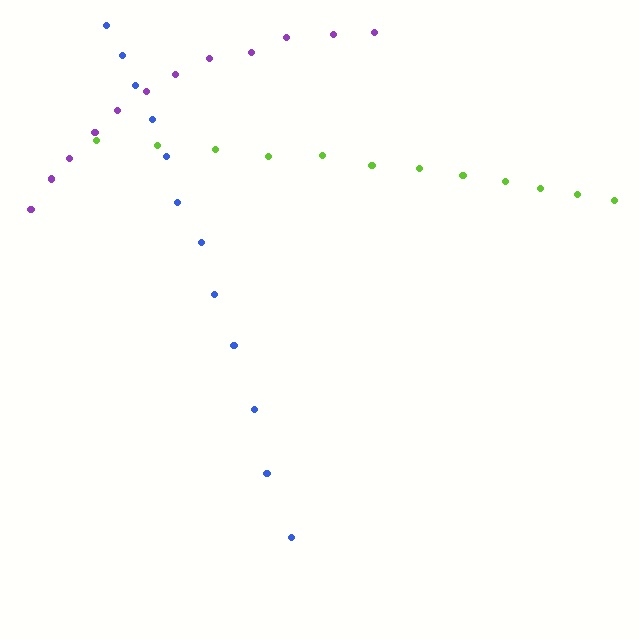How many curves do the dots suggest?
There are 3 distinct paths.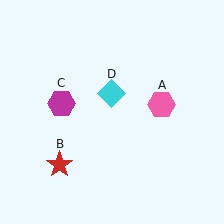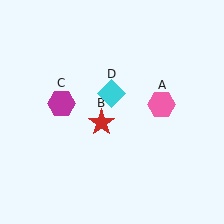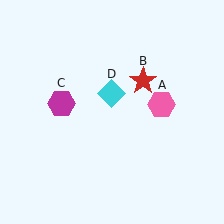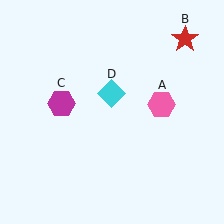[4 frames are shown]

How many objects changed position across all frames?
1 object changed position: red star (object B).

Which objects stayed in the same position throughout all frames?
Pink hexagon (object A) and magenta hexagon (object C) and cyan diamond (object D) remained stationary.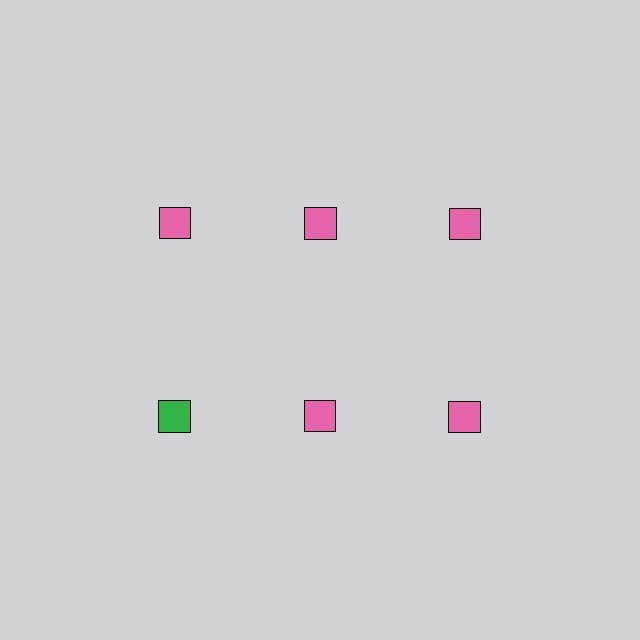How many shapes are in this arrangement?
There are 6 shapes arranged in a grid pattern.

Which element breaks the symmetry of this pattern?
The green square in the second row, leftmost column breaks the symmetry. All other shapes are pink squares.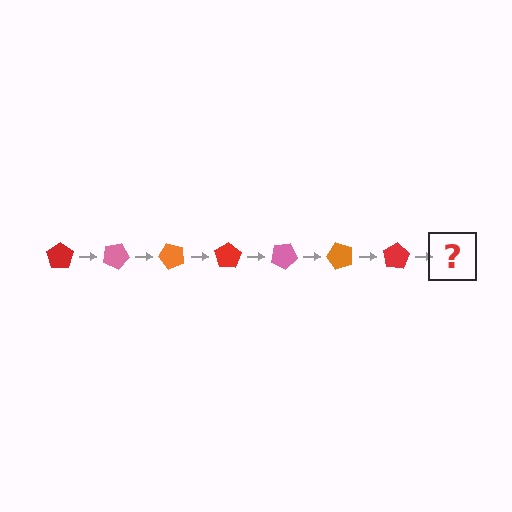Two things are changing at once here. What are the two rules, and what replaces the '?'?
The two rules are that it rotates 25 degrees each step and the color cycles through red, pink, and orange. The '?' should be a pink pentagon, rotated 175 degrees from the start.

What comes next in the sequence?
The next element should be a pink pentagon, rotated 175 degrees from the start.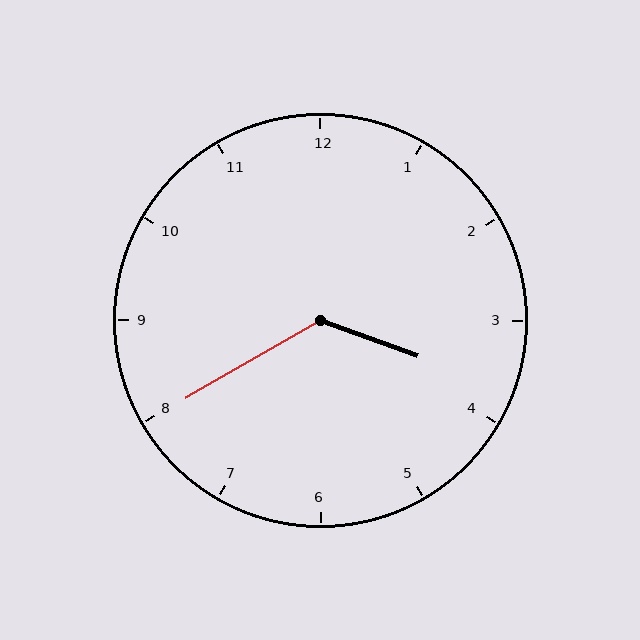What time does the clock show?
3:40.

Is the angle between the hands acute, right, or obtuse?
It is obtuse.